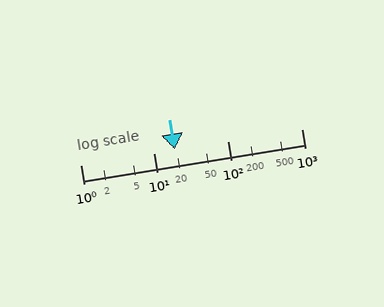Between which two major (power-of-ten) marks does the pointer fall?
The pointer is between 10 and 100.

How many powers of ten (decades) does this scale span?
The scale spans 3 decades, from 1 to 1000.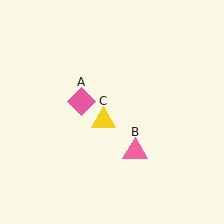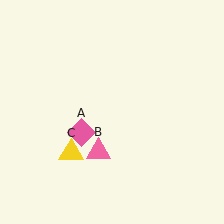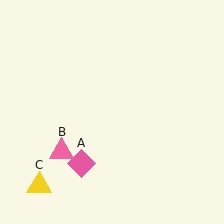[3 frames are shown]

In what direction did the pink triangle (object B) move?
The pink triangle (object B) moved left.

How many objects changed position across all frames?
3 objects changed position: pink diamond (object A), pink triangle (object B), yellow triangle (object C).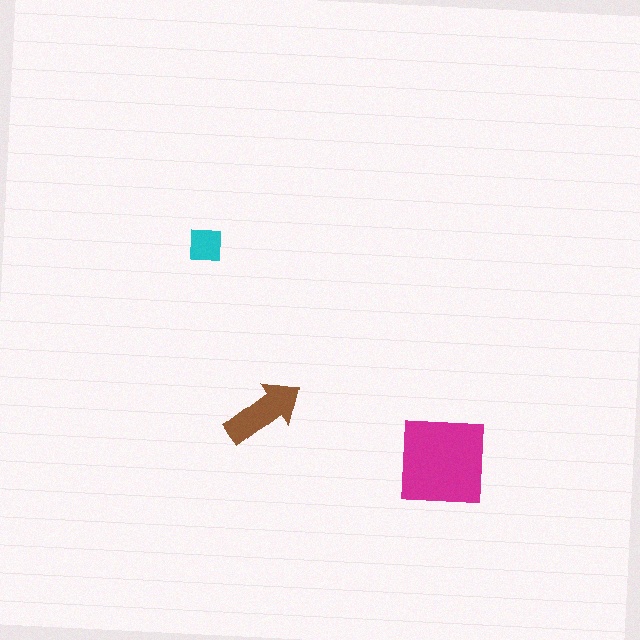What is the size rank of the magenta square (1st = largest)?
1st.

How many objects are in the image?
There are 3 objects in the image.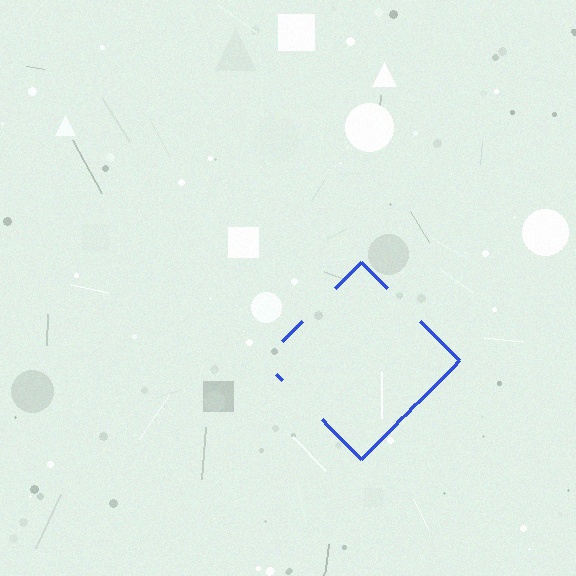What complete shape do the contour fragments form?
The contour fragments form a diamond.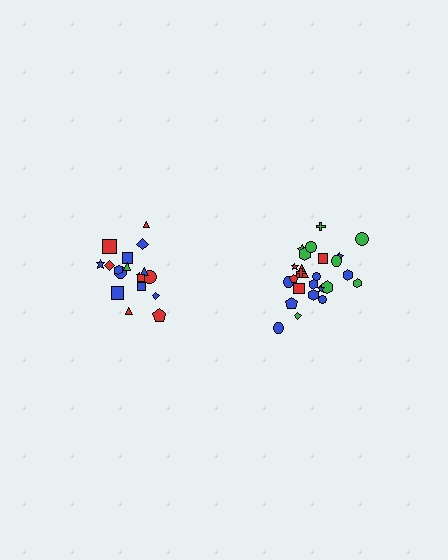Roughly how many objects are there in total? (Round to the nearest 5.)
Roughly 45 objects in total.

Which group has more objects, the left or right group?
The right group.